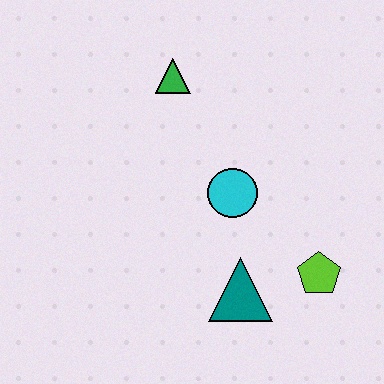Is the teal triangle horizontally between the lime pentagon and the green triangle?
Yes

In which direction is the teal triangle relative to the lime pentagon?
The teal triangle is to the left of the lime pentagon.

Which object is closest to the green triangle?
The cyan circle is closest to the green triangle.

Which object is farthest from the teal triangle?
The green triangle is farthest from the teal triangle.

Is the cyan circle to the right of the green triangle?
Yes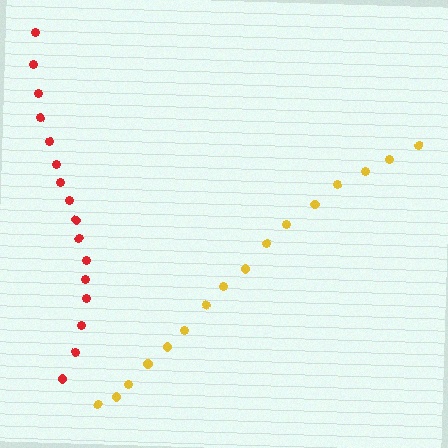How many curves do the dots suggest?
There are 2 distinct paths.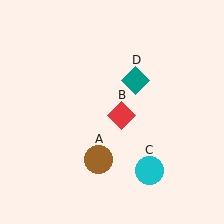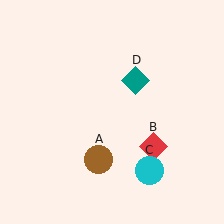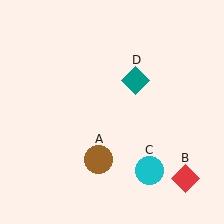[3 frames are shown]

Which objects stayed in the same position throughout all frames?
Brown circle (object A) and cyan circle (object C) and teal diamond (object D) remained stationary.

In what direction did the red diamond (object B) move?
The red diamond (object B) moved down and to the right.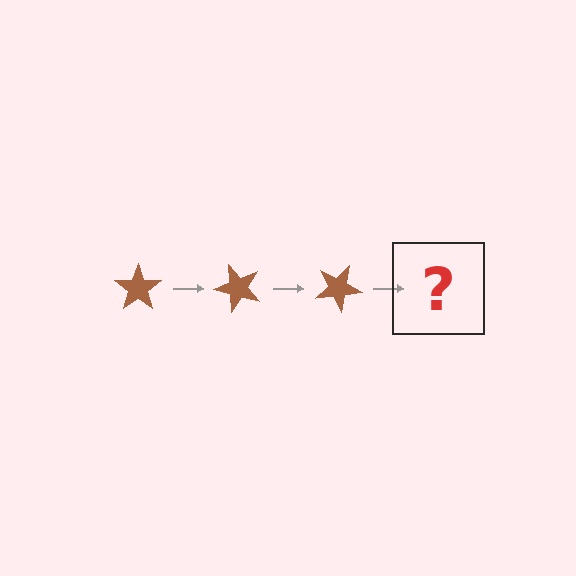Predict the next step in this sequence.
The next step is a brown star rotated 150 degrees.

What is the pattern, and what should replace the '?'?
The pattern is that the star rotates 50 degrees each step. The '?' should be a brown star rotated 150 degrees.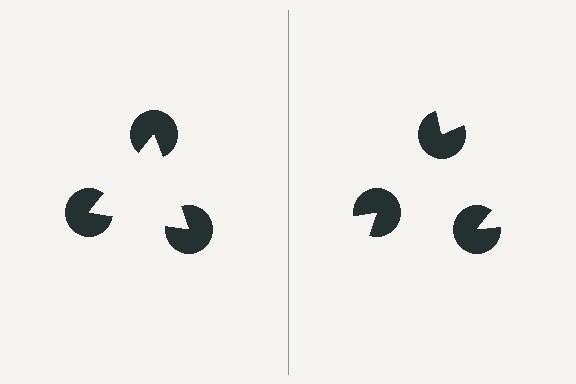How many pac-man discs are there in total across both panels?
6 — 3 on each side.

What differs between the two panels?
The pac-man discs are positioned identically on both sides; only the wedge orientations differ. On the left they align to a triangle; on the right they are misaligned.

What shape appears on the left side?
An illusory triangle.